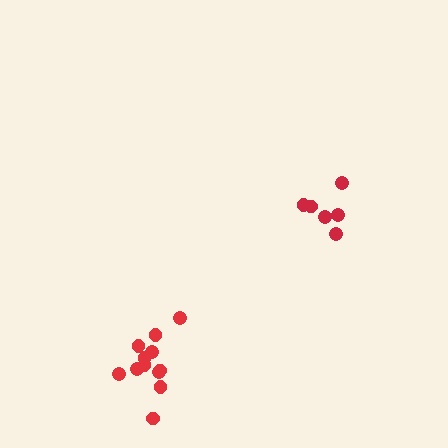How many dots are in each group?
Group 1: 12 dots, Group 2: 6 dots (18 total).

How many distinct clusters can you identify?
There are 2 distinct clusters.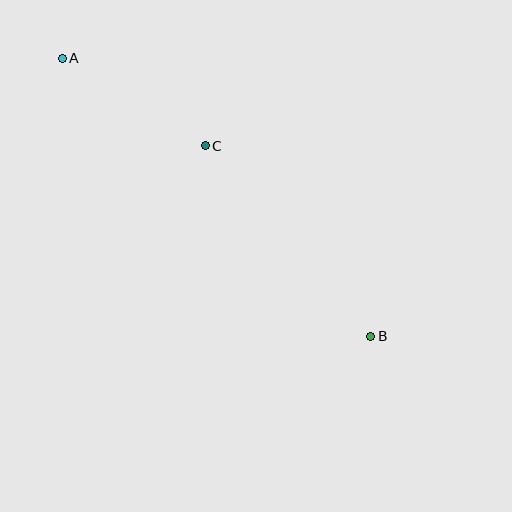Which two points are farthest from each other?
Points A and B are farthest from each other.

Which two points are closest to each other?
Points A and C are closest to each other.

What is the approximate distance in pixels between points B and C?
The distance between B and C is approximately 252 pixels.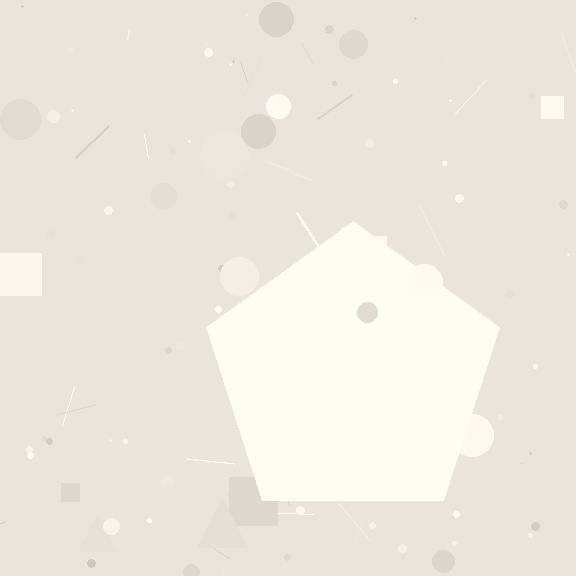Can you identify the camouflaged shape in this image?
The camouflaged shape is a pentagon.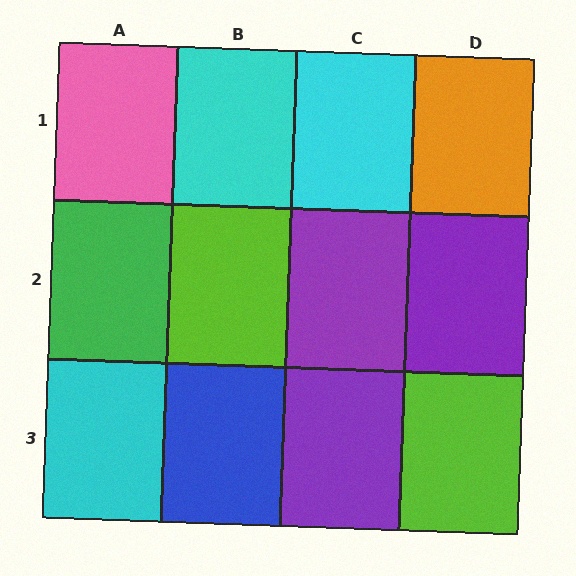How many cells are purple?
3 cells are purple.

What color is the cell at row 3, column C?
Purple.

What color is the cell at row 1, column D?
Orange.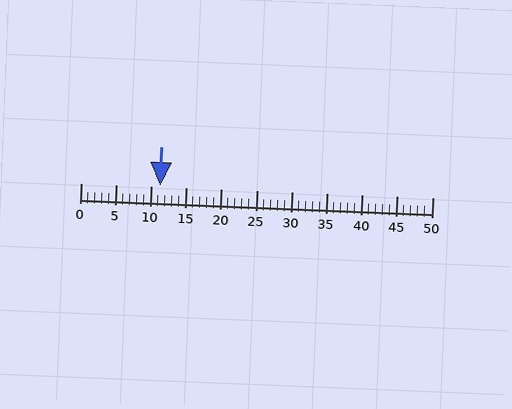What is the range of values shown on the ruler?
The ruler shows values from 0 to 50.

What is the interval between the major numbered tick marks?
The major tick marks are spaced 5 units apart.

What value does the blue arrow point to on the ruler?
The blue arrow points to approximately 11.